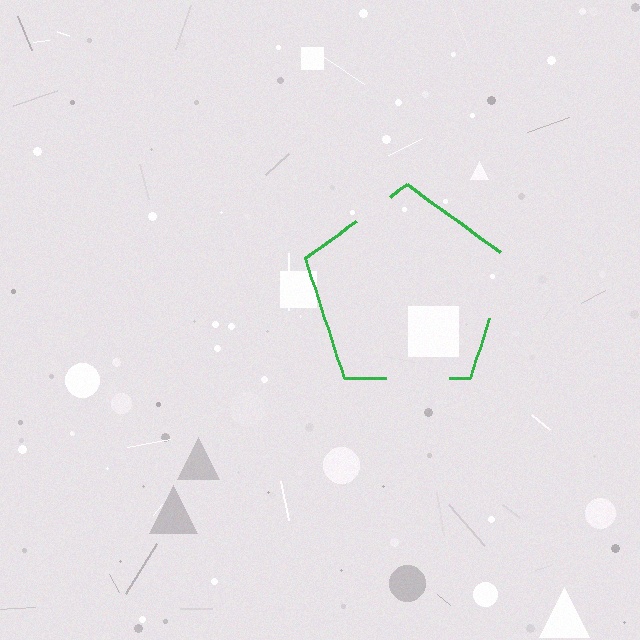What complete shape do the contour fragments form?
The contour fragments form a pentagon.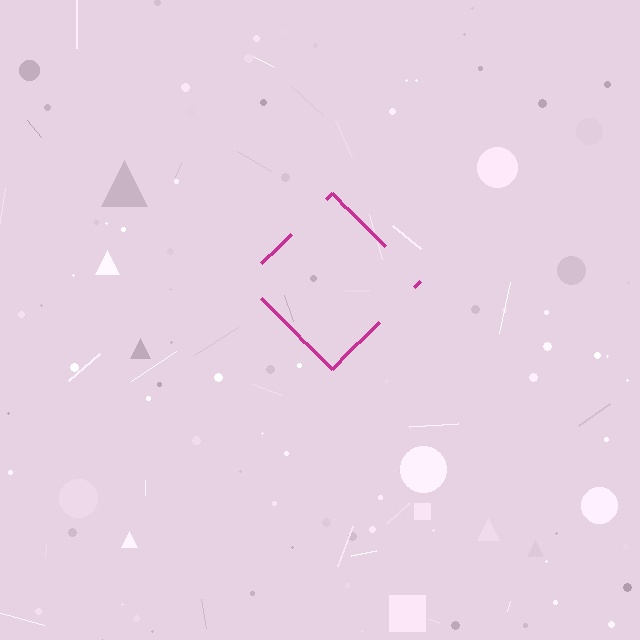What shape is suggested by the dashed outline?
The dashed outline suggests a diamond.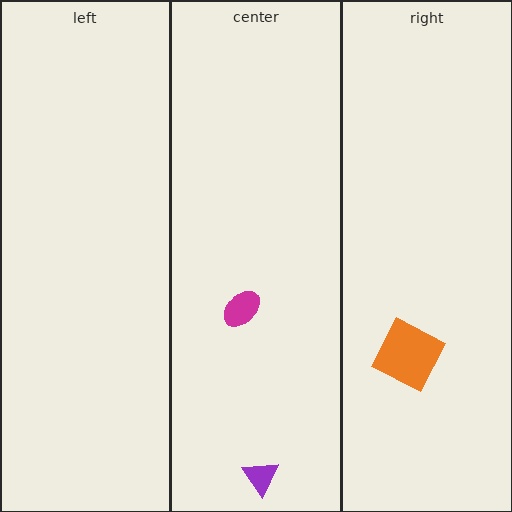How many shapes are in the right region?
1.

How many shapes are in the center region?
2.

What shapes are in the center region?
The purple triangle, the magenta ellipse.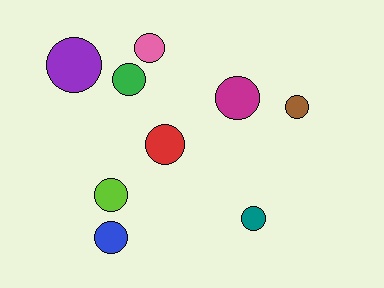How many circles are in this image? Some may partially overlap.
There are 9 circles.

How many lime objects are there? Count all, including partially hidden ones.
There is 1 lime object.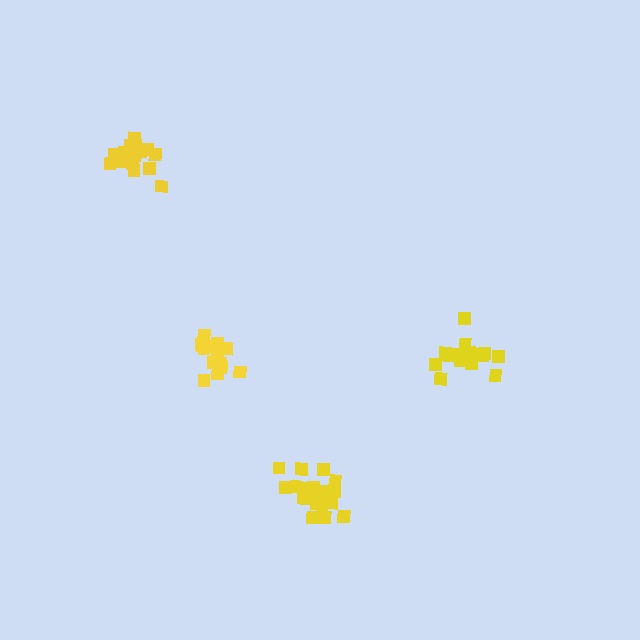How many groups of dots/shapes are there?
There are 4 groups.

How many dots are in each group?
Group 1: 14 dots, Group 2: 15 dots, Group 3: 20 dots, Group 4: 15 dots (64 total).